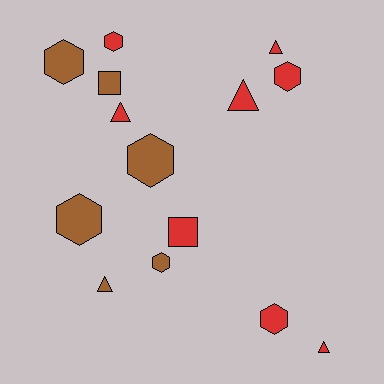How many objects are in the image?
There are 14 objects.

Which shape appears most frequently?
Hexagon, with 7 objects.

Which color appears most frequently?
Red, with 8 objects.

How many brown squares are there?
There is 1 brown square.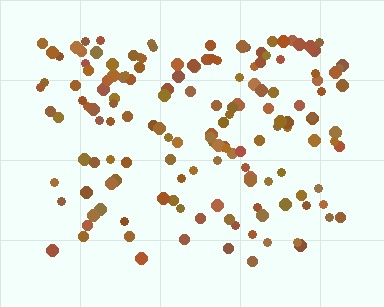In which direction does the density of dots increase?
From bottom to top, with the top side densest.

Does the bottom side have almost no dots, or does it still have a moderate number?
Still a moderate number, just noticeably fewer than the top.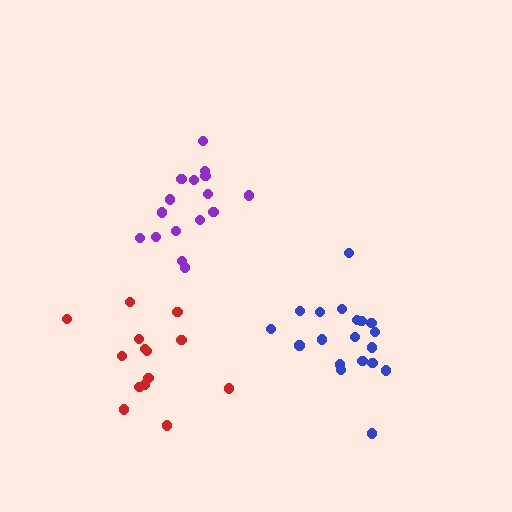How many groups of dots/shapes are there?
There are 3 groups.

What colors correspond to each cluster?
The clusters are colored: purple, blue, red.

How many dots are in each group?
Group 1: 16 dots, Group 2: 19 dots, Group 3: 14 dots (49 total).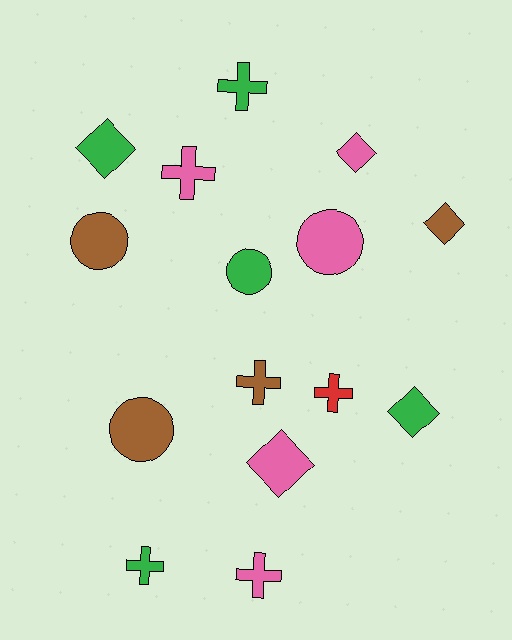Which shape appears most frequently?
Cross, with 6 objects.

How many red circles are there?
There are no red circles.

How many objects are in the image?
There are 15 objects.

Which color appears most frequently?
Green, with 5 objects.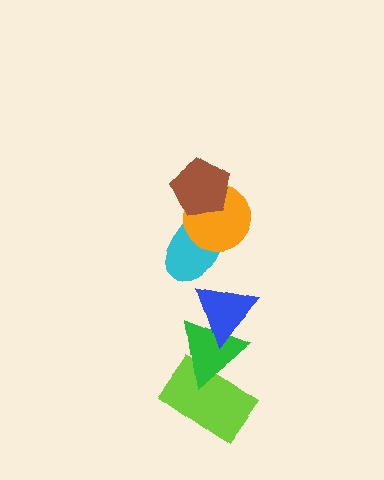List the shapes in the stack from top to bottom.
From top to bottom: the brown pentagon, the orange circle, the cyan ellipse, the blue triangle, the green triangle, the lime rectangle.